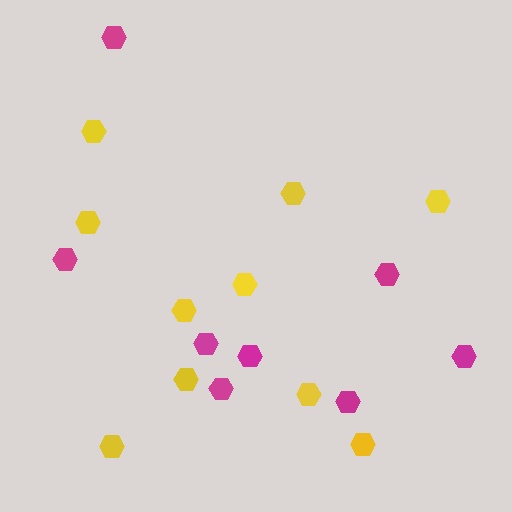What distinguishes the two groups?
There are 2 groups: one group of magenta hexagons (8) and one group of yellow hexagons (10).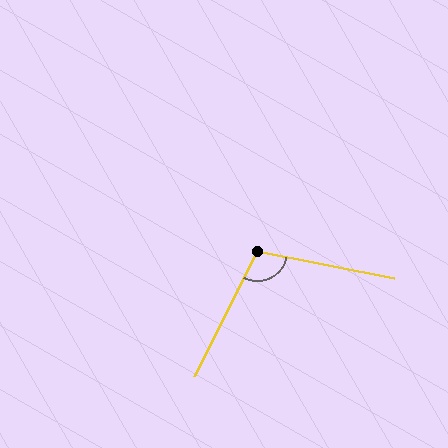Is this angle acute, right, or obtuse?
It is obtuse.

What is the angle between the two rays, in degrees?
Approximately 106 degrees.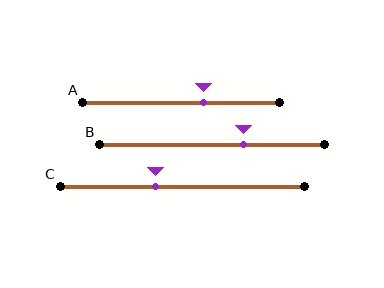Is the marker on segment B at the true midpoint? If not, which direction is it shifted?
No, the marker on segment B is shifted to the right by about 14% of the segment length.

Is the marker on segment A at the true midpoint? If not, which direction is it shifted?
No, the marker on segment A is shifted to the right by about 12% of the segment length.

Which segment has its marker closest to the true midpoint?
Segment C has its marker closest to the true midpoint.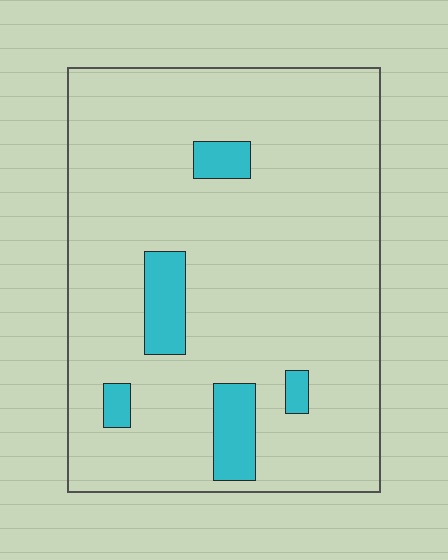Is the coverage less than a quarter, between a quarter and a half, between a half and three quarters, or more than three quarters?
Less than a quarter.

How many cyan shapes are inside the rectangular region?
5.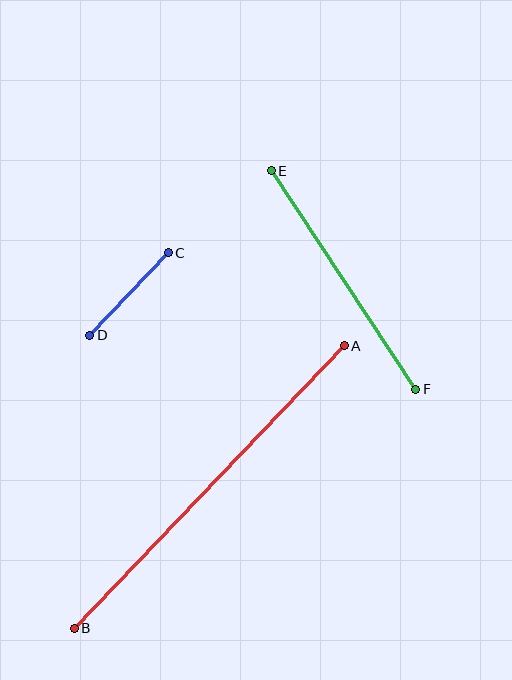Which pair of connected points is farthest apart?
Points A and B are farthest apart.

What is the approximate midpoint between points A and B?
The midpoint is at approximately (209, 487) pixels.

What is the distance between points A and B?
The distance is approximately 391 pixels.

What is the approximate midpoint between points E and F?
The midpoint is at approximately (344, 280) pixels.